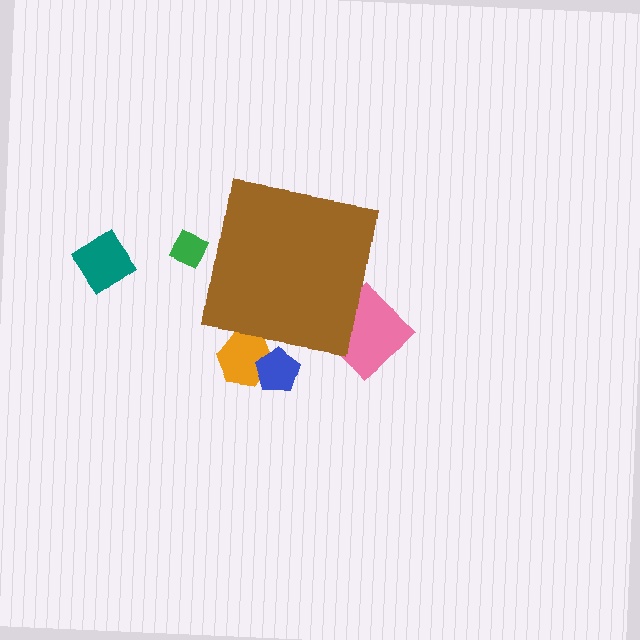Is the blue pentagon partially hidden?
Yes, the blue pentagon is partially hidden behind the brown square.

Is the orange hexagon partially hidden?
Yes, the orange hexagon is partially hidden behind the brown square.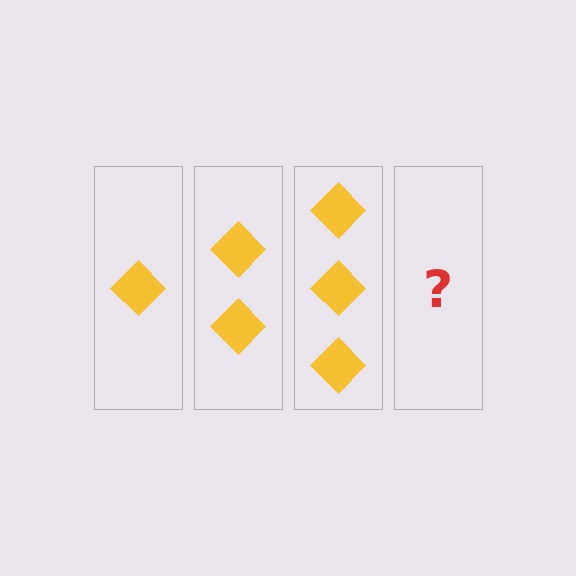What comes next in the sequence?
The next element should be 4 diamonds.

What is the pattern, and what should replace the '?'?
The pattern is that each step adds one more diamond. The '?' should be 4 diamonds.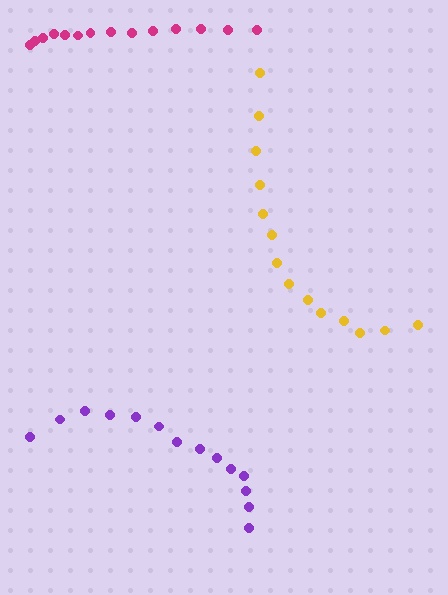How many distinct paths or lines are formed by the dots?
There are 3 distinct paths.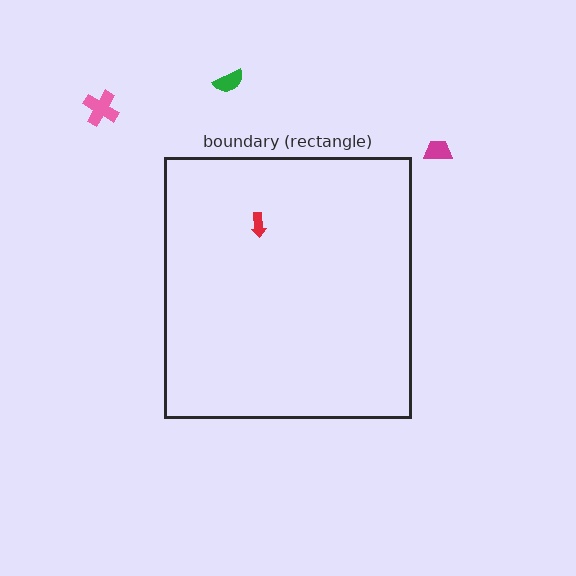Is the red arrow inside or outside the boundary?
Inside.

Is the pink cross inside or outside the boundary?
Outside.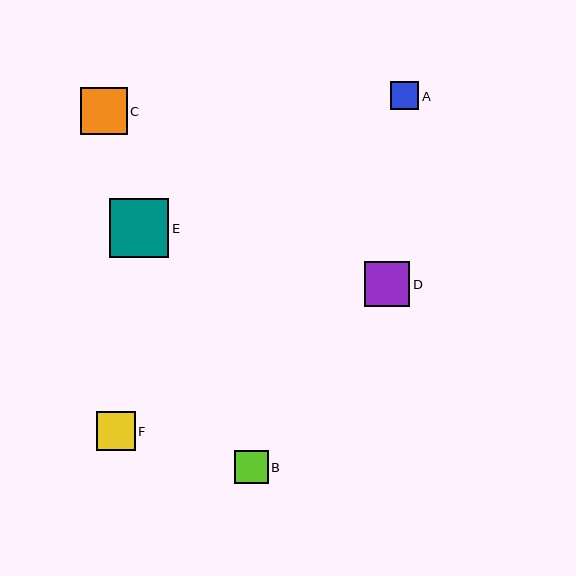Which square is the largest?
Square E is the largest with a size of approximately 59 pixels.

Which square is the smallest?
Square A is the smallest with a size of approximately 28 pixels.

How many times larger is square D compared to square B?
Square D is approximately 1.3 times the size of square B.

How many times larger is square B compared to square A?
Square B is approximately 1.2 times the size of square A.